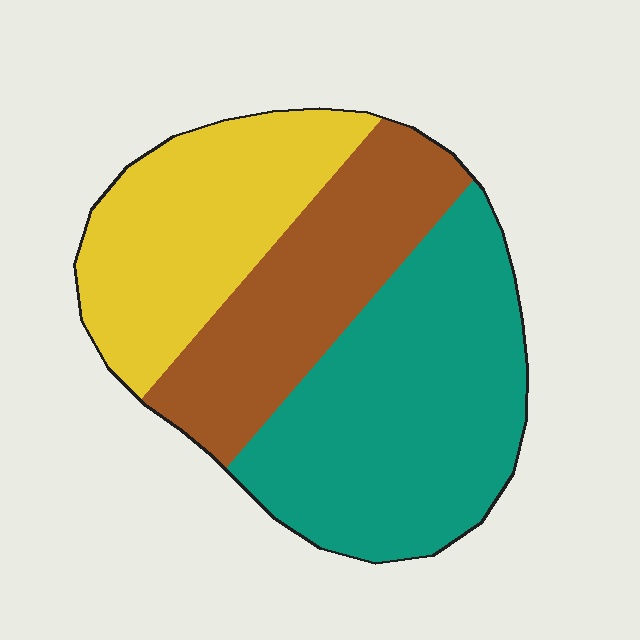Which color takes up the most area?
Teal, at roughly 45%.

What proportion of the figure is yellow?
Yellow covers around 30% of the figure.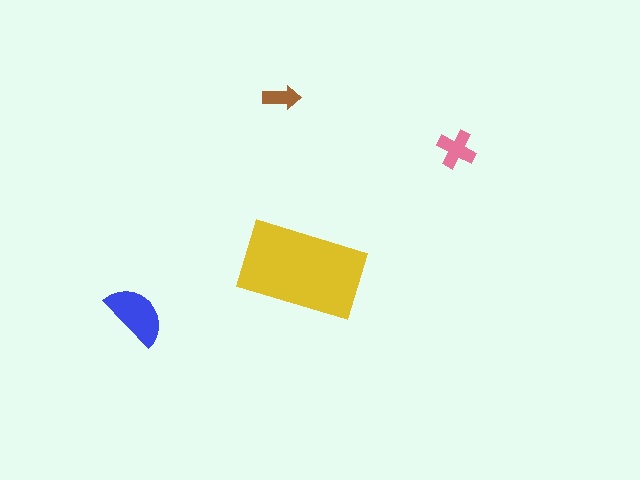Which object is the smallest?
The brown arrow.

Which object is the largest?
The yellow rectangle.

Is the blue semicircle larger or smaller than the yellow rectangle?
Smaller.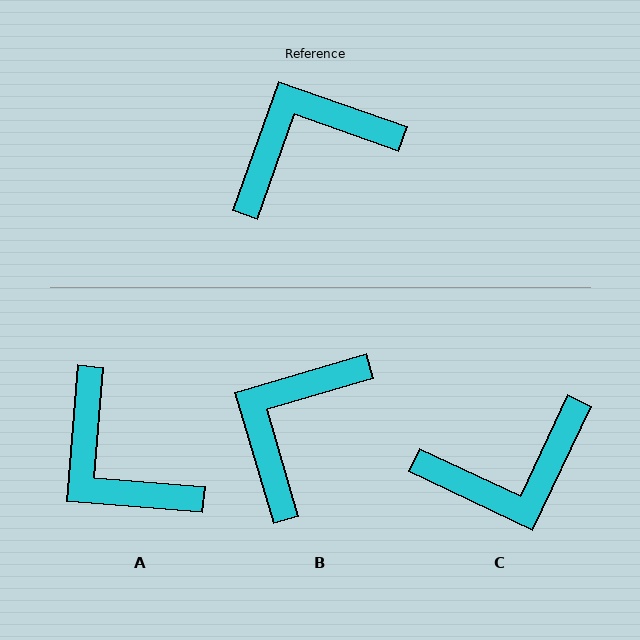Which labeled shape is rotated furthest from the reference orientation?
C, about 174 degrees away.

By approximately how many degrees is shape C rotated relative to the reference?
Approximately 174 degrees counter-clockwise.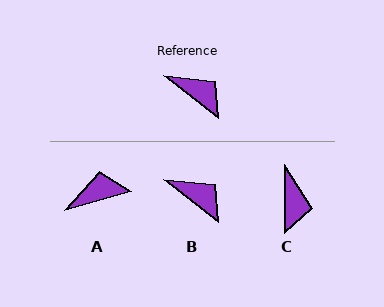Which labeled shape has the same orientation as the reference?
B.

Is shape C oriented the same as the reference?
No, it is off by about 52 degrees.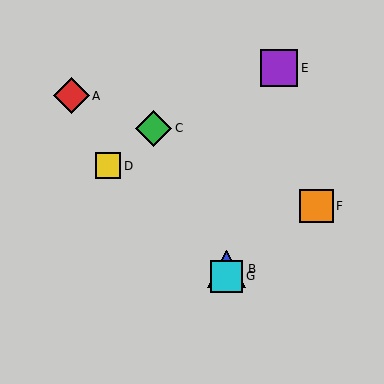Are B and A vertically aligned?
No, B is at x≈227 and A is at x≈72.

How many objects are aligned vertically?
2 objects (B, G) are aligned vertically.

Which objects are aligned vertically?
Objects B, G are aligned vertically.